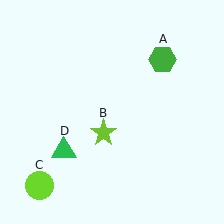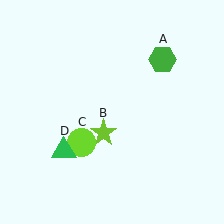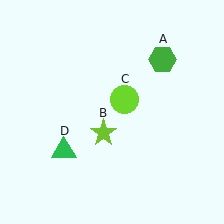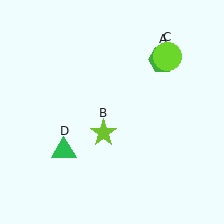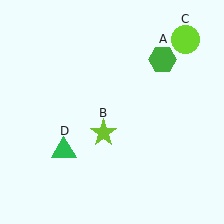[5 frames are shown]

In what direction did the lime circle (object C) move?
The lime circle (object C) moved up and to the right.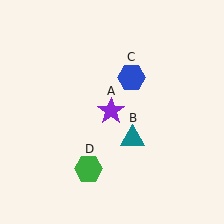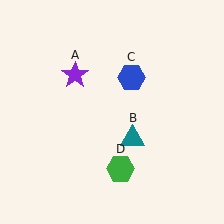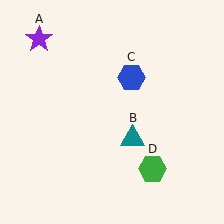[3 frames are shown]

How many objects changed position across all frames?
2 objects changed position: purple star (object A), green hexagon (object D).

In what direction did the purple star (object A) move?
The purple star (object A) moved up and to the left.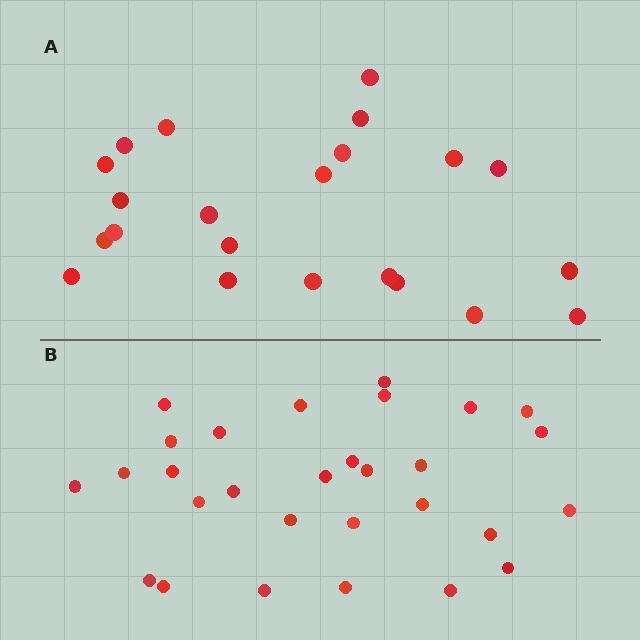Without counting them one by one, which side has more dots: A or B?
Region B (the bottom region) has more dots.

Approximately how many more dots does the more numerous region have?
Region B has roughly 8 or so more dots than region A.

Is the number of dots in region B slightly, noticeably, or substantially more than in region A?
Region B has noticeably more, but not dramatically so. The ratio is roughly 1.3 to 1.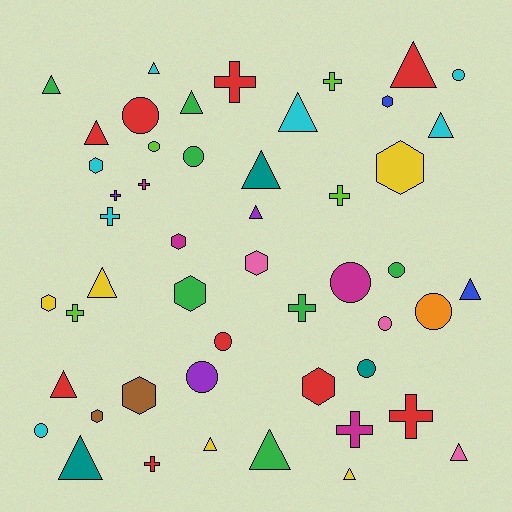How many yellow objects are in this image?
There are 5 yellow objects.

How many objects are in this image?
There are 50 objects.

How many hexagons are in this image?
There are 10 hexagons.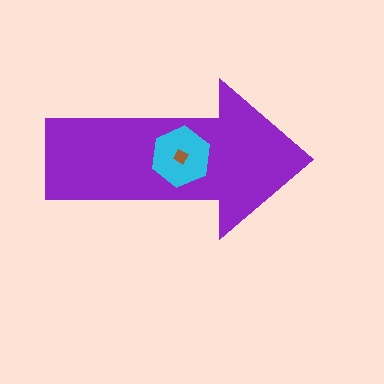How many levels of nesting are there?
3.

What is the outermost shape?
The purple arrow.